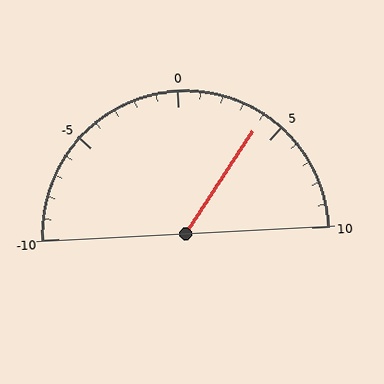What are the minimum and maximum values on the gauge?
The gauge ranges from -10 to 10.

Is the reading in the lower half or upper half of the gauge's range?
The reading is in the upper half of the range (-10 to 10).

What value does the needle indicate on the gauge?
The needle indicates approximately 4.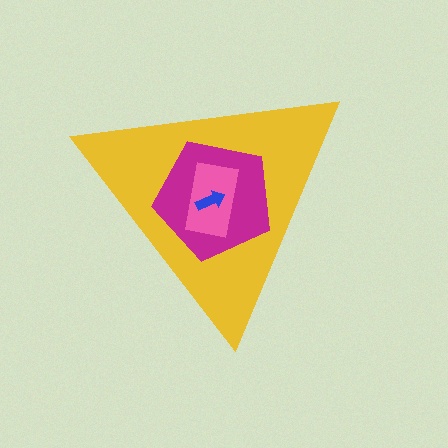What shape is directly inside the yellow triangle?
The magenta pentagon.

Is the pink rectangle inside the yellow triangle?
Yes.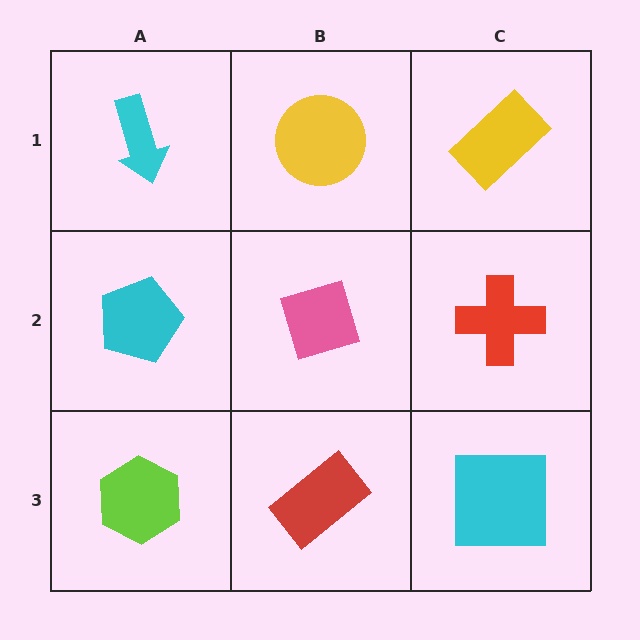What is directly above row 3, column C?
A red cross.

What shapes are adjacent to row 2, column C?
A yellow rectangle (row 1, column C), a cyan square (row 3, column C), a pink diamond (row 2, column B).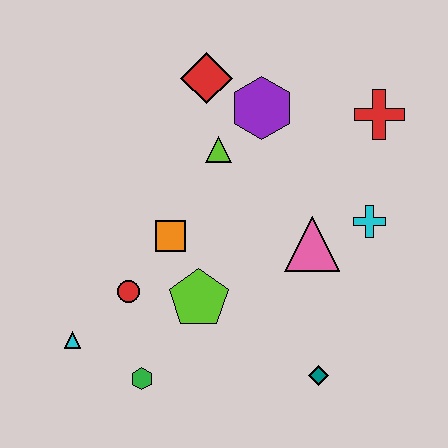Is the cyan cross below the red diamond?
Yes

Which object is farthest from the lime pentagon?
The red cross is farthest from the lime pentagon.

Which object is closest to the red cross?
The cyan cross is closest to the red cross.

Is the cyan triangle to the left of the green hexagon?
Yes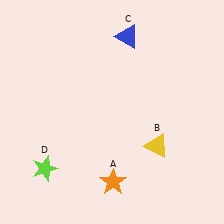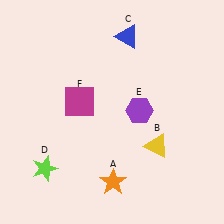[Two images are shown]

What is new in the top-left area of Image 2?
A magenta square (F) was added in the top-left area of Image 2.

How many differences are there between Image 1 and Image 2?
There are 2 differences between the two images.